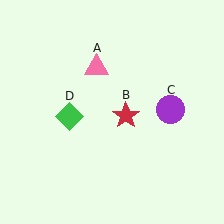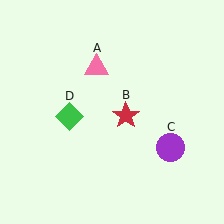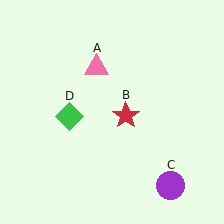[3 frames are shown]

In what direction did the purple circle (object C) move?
The purple circle (object C) moved down.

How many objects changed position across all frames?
1 object changed position: purple circle (object C).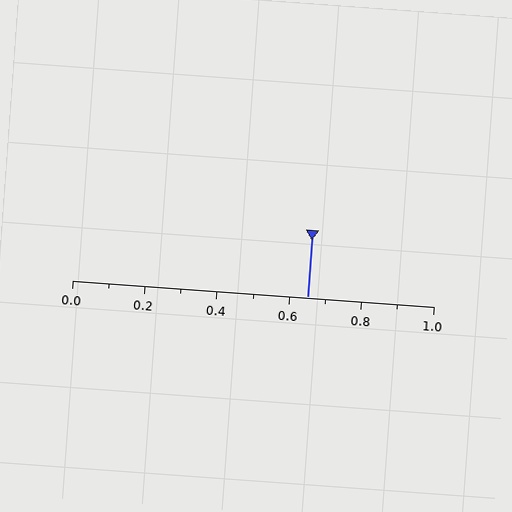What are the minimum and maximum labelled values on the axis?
The axis runs from 0.0 to 1.0.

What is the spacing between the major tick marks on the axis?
The major ticks are spaced 0.2 apart.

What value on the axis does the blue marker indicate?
The marker indicates approximately 0.65.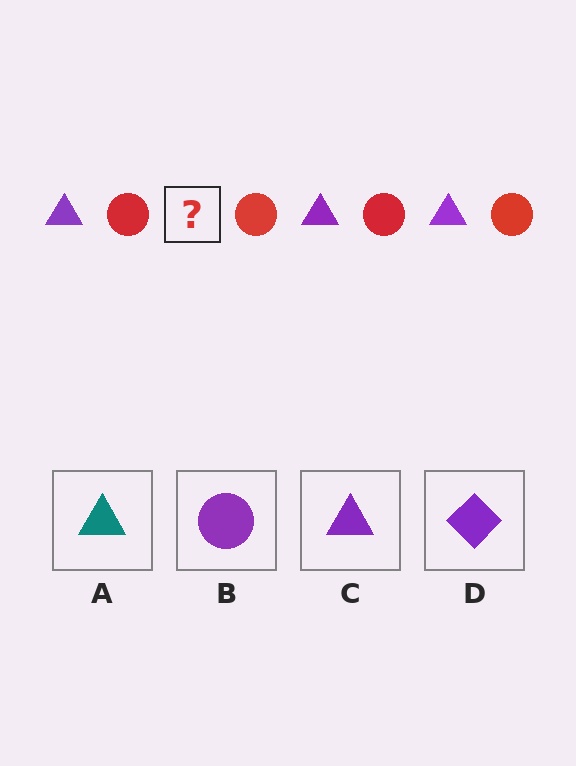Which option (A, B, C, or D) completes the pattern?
C.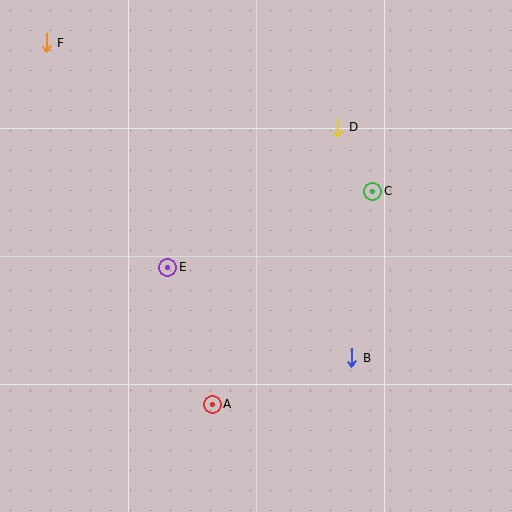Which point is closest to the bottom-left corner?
Point A is closest to the bottom-left corner.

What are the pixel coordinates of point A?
Point A is at (212, 404).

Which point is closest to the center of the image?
Point E at (168, 267) is closest to the center.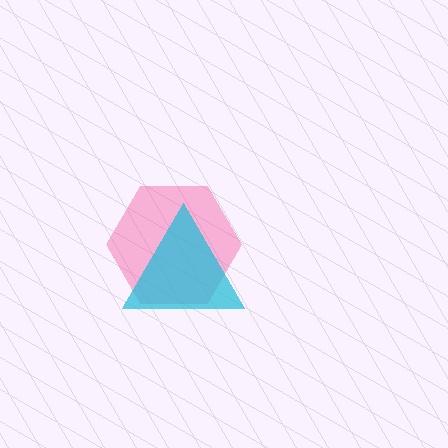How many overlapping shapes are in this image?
There are 2 overlapping shapes in the image.